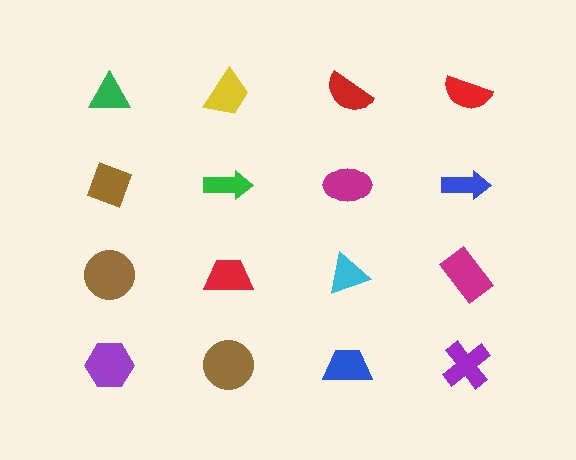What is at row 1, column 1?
A green triangle.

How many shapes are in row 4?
4 shapes.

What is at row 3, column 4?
A magenta rectangle.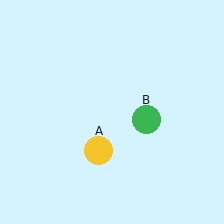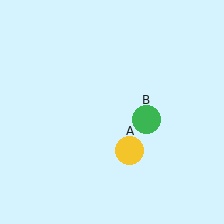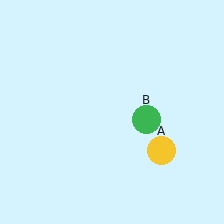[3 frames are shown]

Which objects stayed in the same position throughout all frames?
Green circle (object B) remained stationary.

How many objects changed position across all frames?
1 object changed position: yellow circle (object A).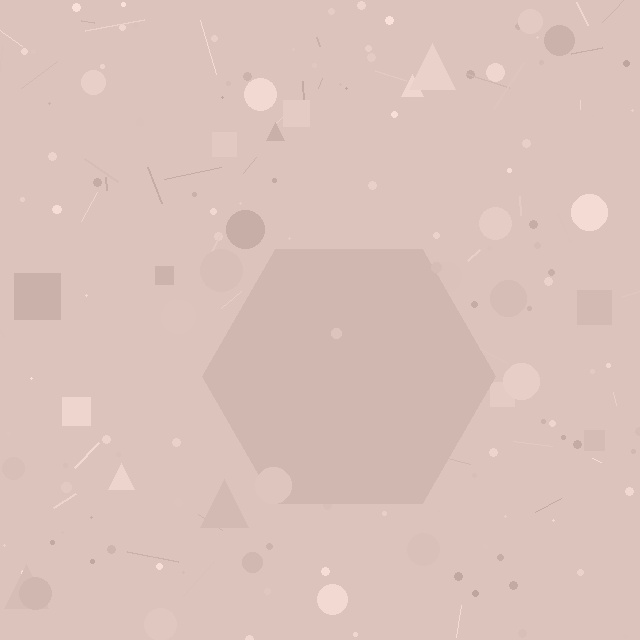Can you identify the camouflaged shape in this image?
The camouflaged shape is a hexagon.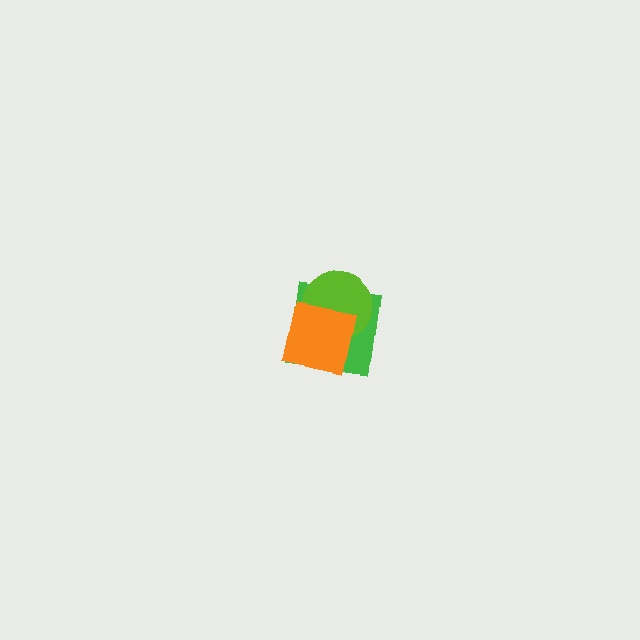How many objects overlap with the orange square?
2 objects overlap with the orange square.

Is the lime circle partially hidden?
Yes, it is partially covered by another shape.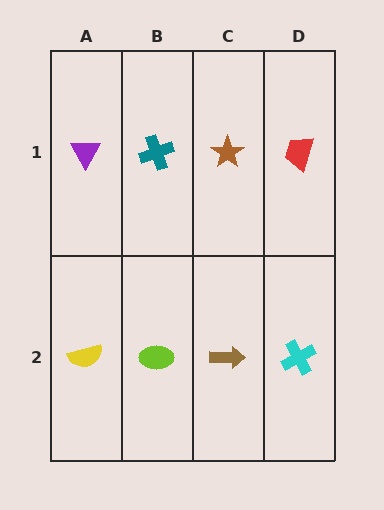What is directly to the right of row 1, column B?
A brown star.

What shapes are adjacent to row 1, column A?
A yellow semicircle (row 2, column A), a teal cross (row 1, column B).